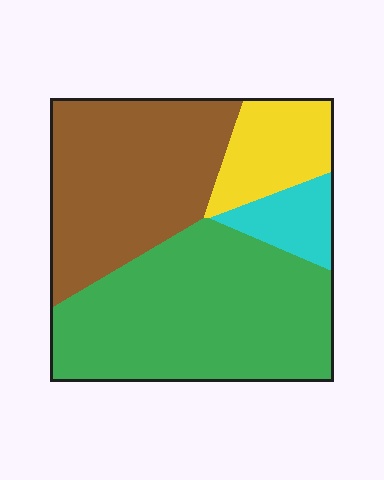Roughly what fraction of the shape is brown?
Brown covers around 35% of the shape.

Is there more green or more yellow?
Green.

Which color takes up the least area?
Cyan, at roughly 10%.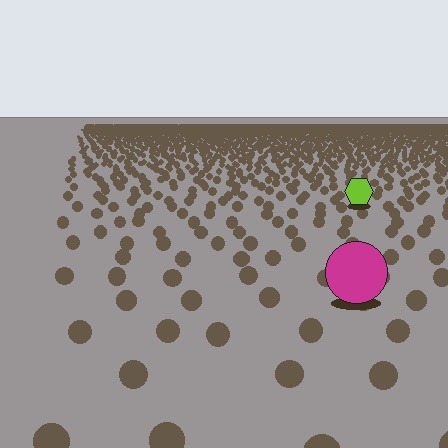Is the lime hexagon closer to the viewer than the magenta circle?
No. The magenta circle is closer — you can tell from the texture gradient: the ground texture is coarser near it.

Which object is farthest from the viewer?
The lime hexagon is farthest from the viewer. It appears smaller and the ground texture around it is denser.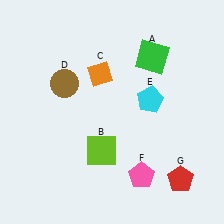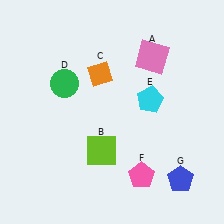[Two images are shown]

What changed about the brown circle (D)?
In Image 1, D is brown. In Image 2, it changed to green.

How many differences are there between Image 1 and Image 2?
There are 3 differences between the two images.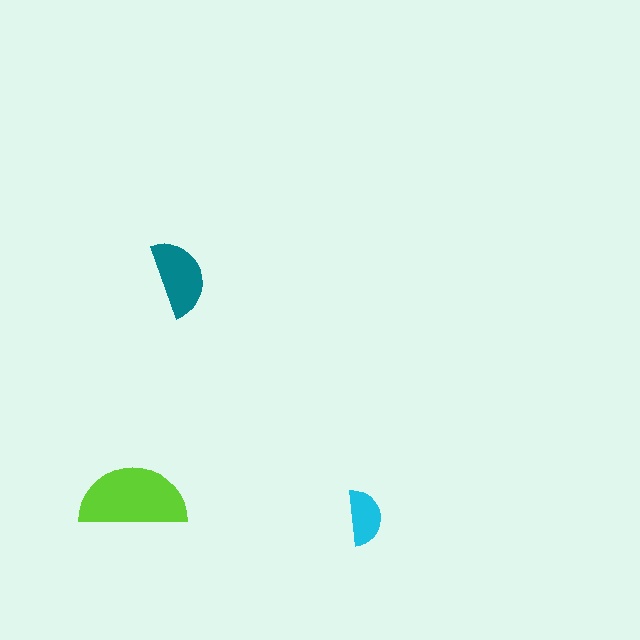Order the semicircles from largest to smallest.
the lime one, the teal one, the cyan one.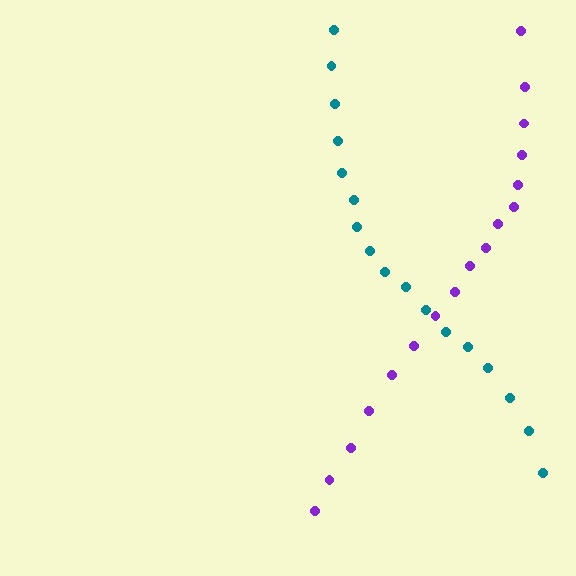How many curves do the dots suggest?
There are 2 distinct paths.